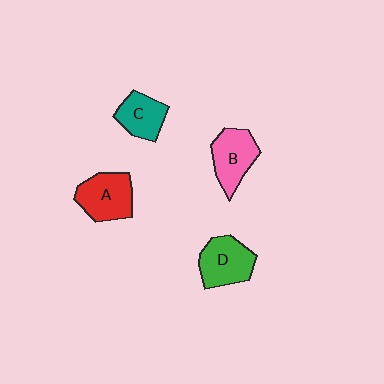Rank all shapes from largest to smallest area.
From largest to smallest: A (red), D (green), B (pink), C (teal).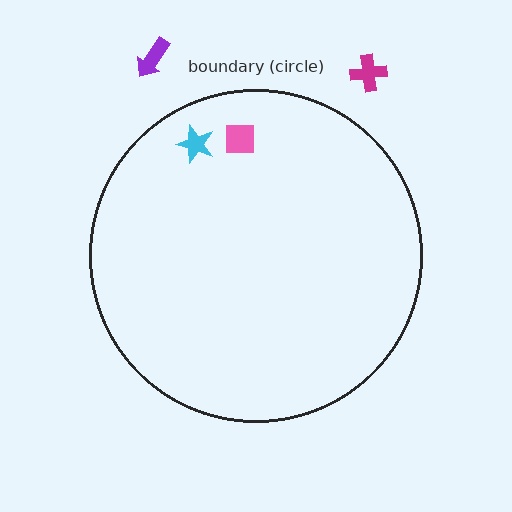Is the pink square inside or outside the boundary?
Inside.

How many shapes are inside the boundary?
2 inside, 2 outside.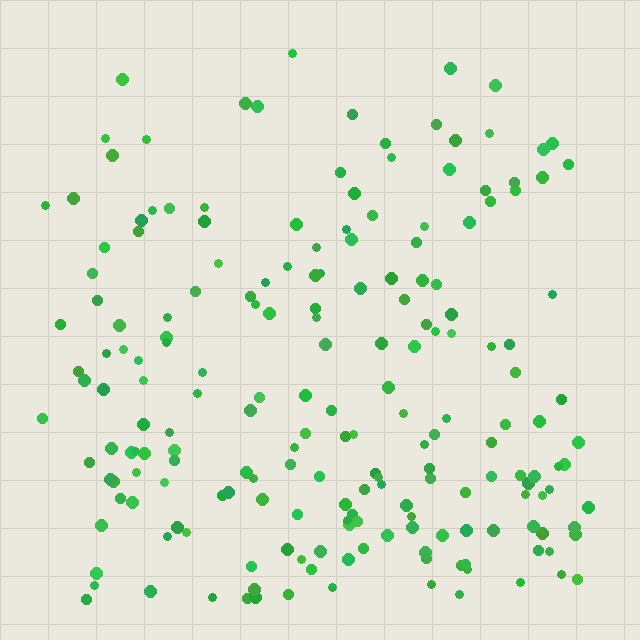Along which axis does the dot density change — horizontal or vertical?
Vertical.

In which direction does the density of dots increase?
From top to bottom, with the bottom side densest.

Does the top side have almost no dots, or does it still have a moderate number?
Still a moderate number, just noticeably fewer than the bottom.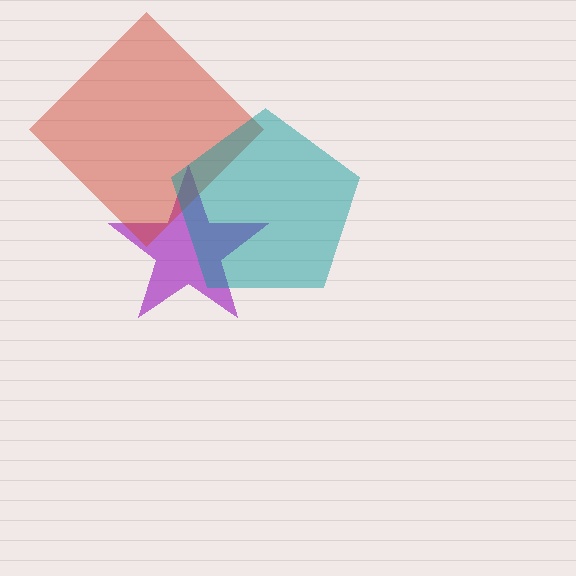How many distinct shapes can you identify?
There are 3 distinct shapes: a purple star, a red diamond, a teal pentagon.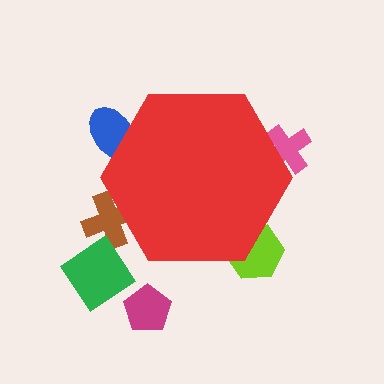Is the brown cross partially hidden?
Yes, the brown cross is partially hidden behind the red hexagon.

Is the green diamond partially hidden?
No, the green diamond is fully visible.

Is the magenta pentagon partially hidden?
No, the magenta pentagon is fully visible.